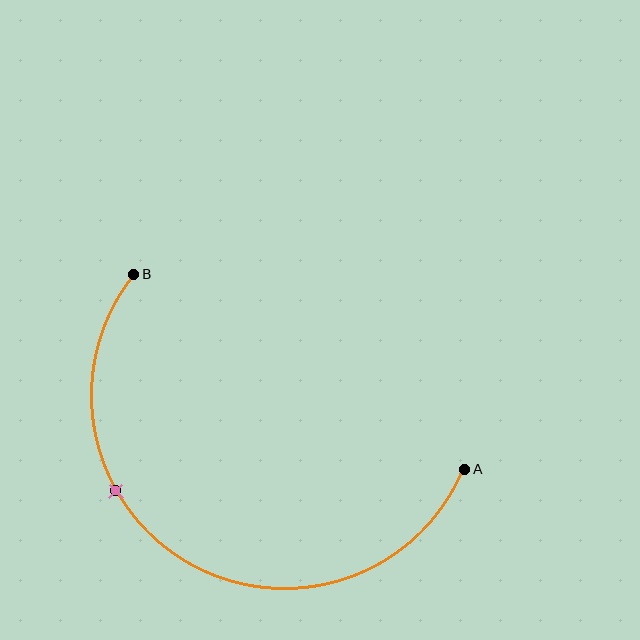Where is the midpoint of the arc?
The arc midpoint is the point on the curve farthest from the straight line joining A and B. It sits below that line.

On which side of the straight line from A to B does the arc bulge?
The arc bulges below the straight line connecting A and B.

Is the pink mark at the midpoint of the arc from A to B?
No. The pink mark lies on the arc but is closer to endpoint B. The arc midpoint would be at the point on the curve equidistant along the arc from both A and B.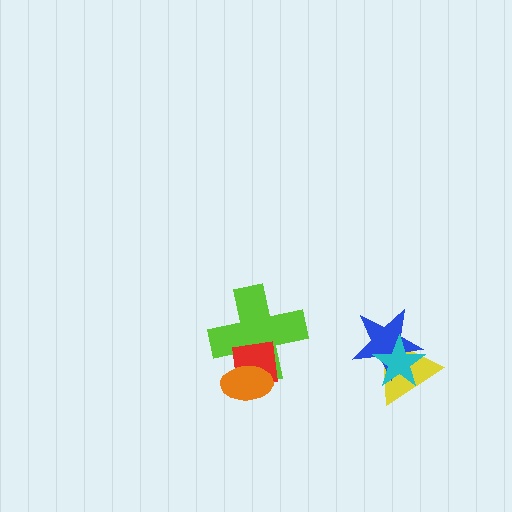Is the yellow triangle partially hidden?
Yes, it is partially covered by another shape.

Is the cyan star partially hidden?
No, no other shape covers it.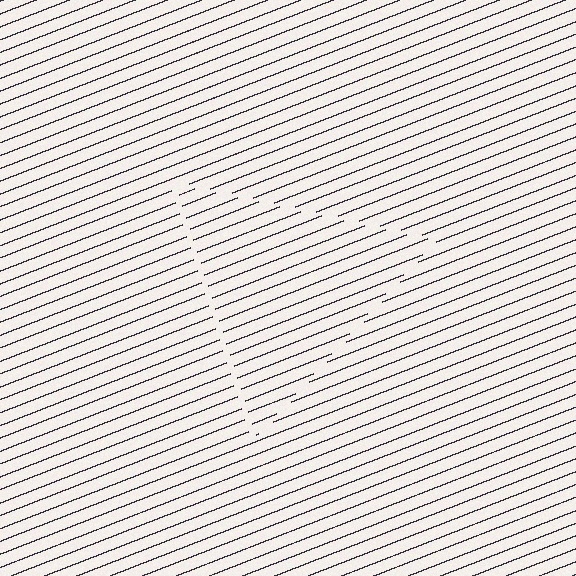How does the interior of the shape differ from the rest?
The interior of the shape contains the same grating, shifted by half a period — the contour is defined by the phase discontinuity where line-ends from the inner and outer gratings abut.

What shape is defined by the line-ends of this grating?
An illusory triangle. The interior of the shape contains the same grating, shifted by half a period — the contour is defined by the phase discontinuity where line-ends from the inner and outer gratings abut.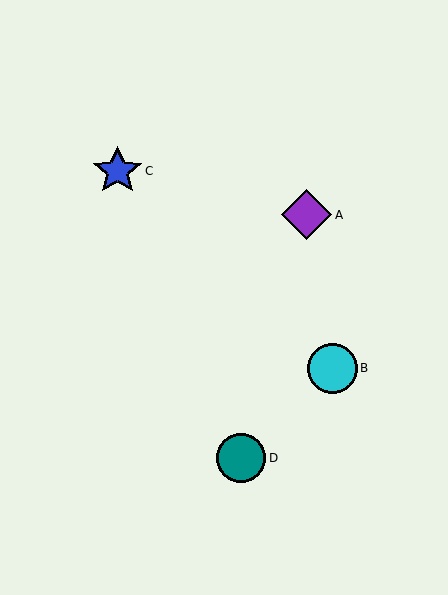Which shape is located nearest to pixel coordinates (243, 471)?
The teal circle (labeled D) at (241, 458) is nearest to that location.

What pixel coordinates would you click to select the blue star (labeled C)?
Click at (117, 171) to select the blue star C.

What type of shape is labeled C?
Shape C is a blue star.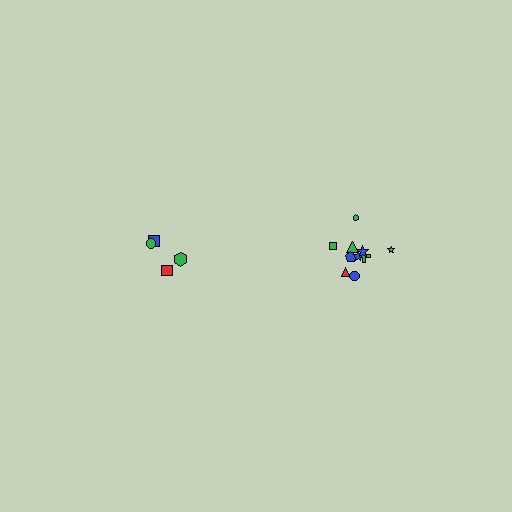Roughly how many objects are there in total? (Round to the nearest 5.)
Roughly 15 objects in total.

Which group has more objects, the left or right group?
The right group.